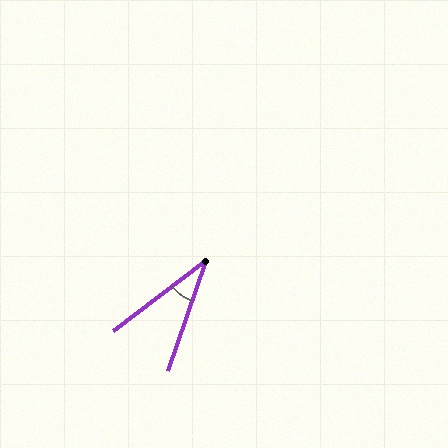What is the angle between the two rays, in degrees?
Approximately 34 degrees.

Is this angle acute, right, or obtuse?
It is acute.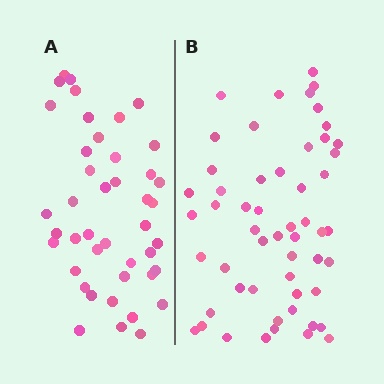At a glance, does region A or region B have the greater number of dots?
Region B (the right region) has more dots.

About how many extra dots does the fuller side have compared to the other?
Region B has roughly 12 or so more dots than region A.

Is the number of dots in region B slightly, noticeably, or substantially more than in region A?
Region B has noticeably more, but not dramatically so. The ratio is roughly 1.3 to 1.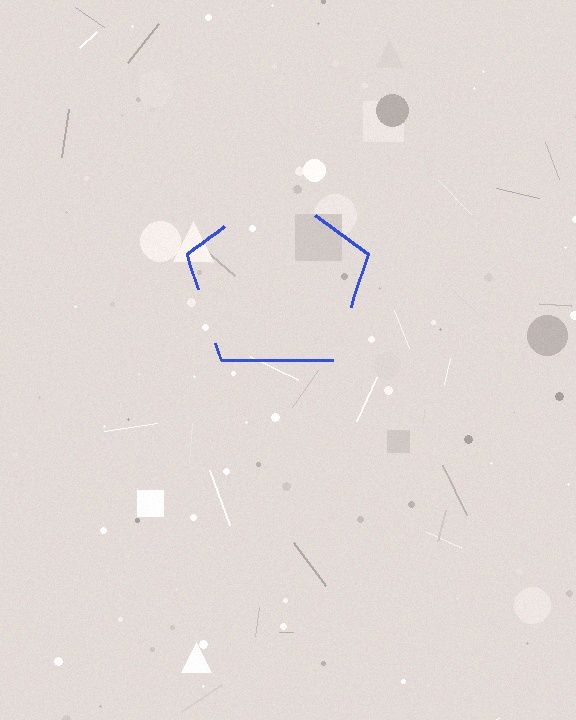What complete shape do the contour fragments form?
The contour fragments form a pentagon.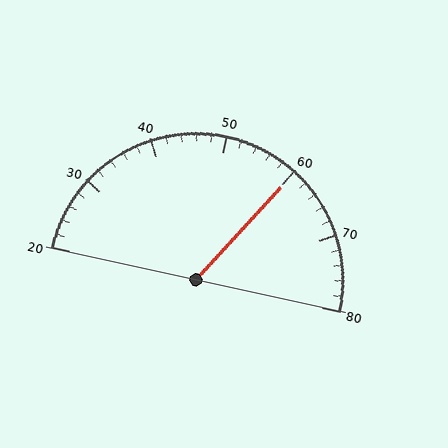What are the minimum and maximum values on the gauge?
The gauge ranges from 20 to 80.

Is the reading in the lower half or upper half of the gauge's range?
The reading is in the upper half of the range (20 to 80).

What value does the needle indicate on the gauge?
The needle indicates approximately 60.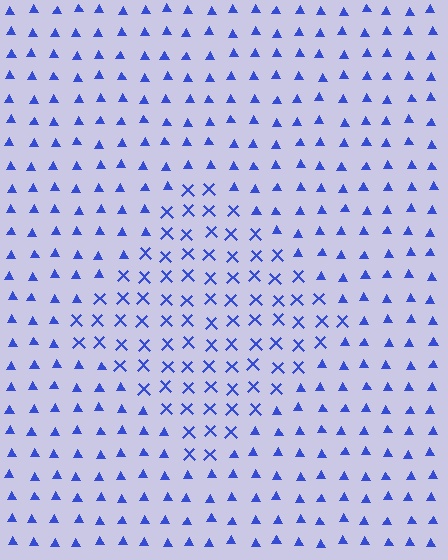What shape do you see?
I see a diamond.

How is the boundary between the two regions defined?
The boundary is defined by a change in element shape: X marks inside vs. triangles outside. All elements share the same color and spacing.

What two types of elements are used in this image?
The image uses X marks inside the diamond region and triangles outside it.